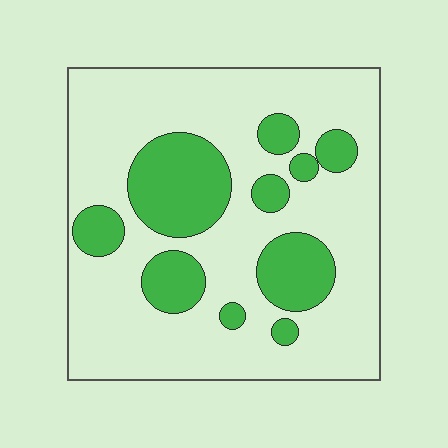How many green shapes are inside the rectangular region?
10.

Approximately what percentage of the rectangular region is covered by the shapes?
Approximately 25%.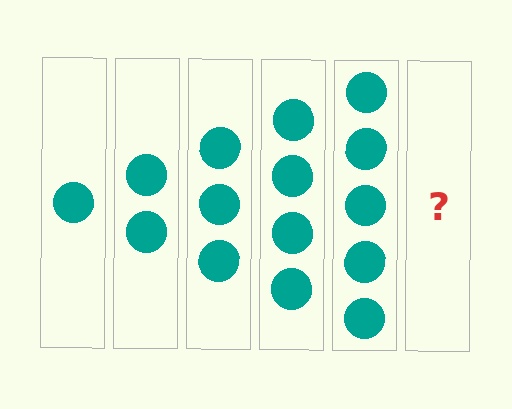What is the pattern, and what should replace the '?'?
The pattern is that each step adds one more circle. The '?' should be 6 circles.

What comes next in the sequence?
The next element should be 6 circles.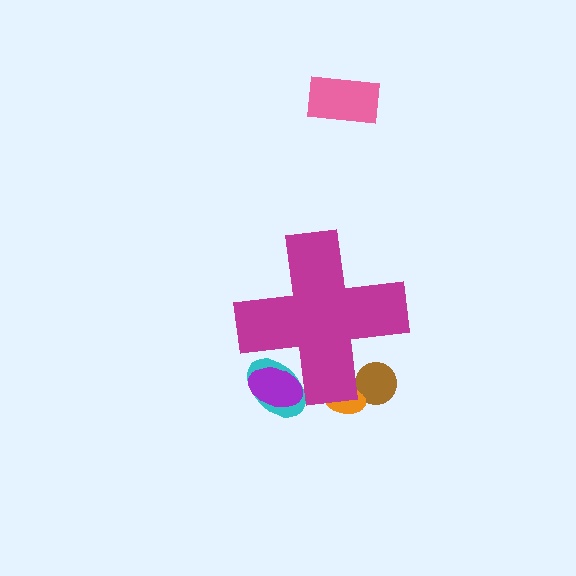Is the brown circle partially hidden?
Yes, the brown circle is partially hidden behind the magenta cross.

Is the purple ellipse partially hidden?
Yes, the purple ellipse is partially hidden behind the magenta cross.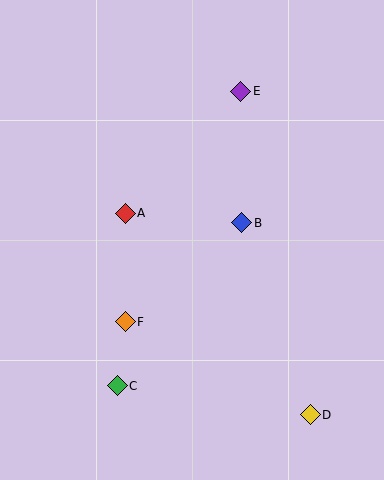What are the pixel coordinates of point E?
Point E is at (241, 91).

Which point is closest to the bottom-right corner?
Point D is closest to the bottom-right corner.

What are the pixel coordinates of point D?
Point D is at (310, 415).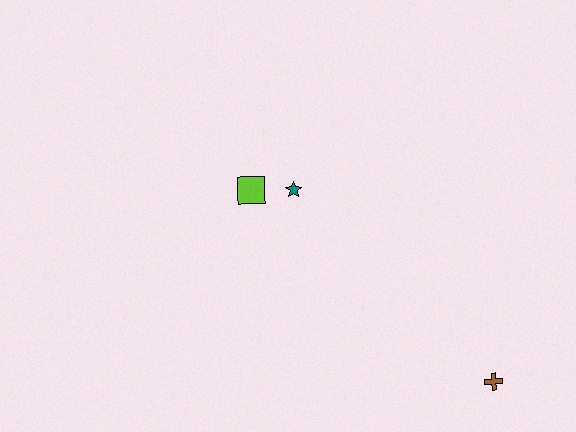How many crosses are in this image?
There is 1 cross.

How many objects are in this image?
There are 3 objects.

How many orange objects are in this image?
There are no orange objects.